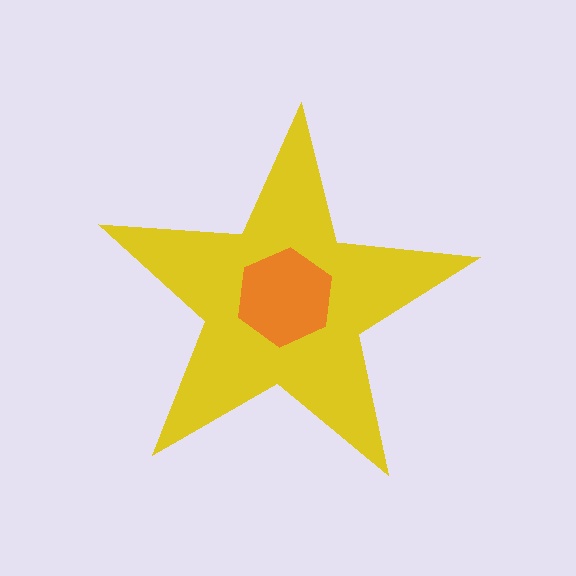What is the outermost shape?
The yellow star.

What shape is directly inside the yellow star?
The orange hexagon.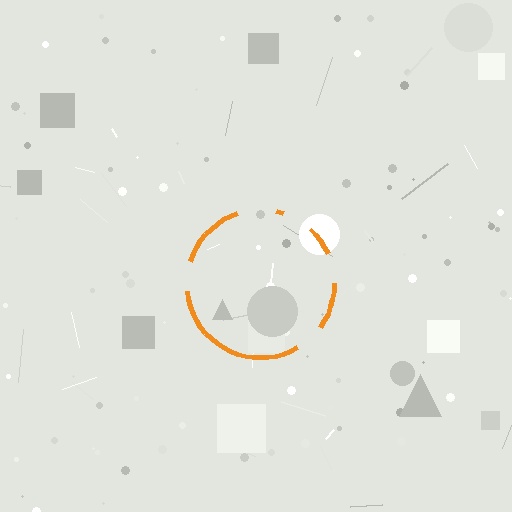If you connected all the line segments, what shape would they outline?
They would outline a circle.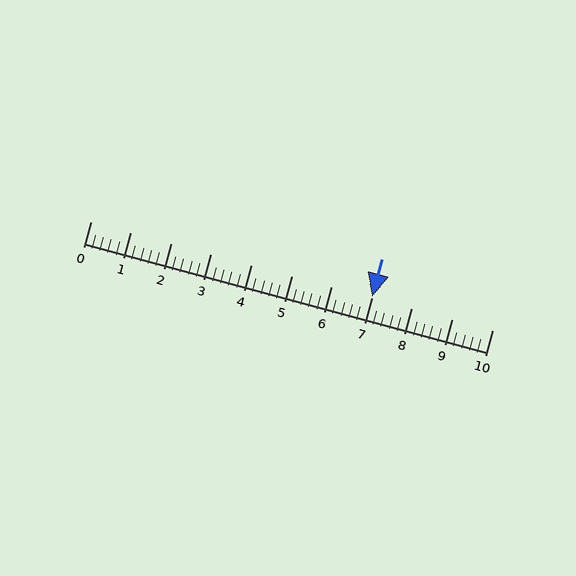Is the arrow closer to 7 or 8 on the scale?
The arrow is closer to 7.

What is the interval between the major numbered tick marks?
The major tick marks are spaced 1 units apart.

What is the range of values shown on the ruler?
The ruler shows values from 0 to 10.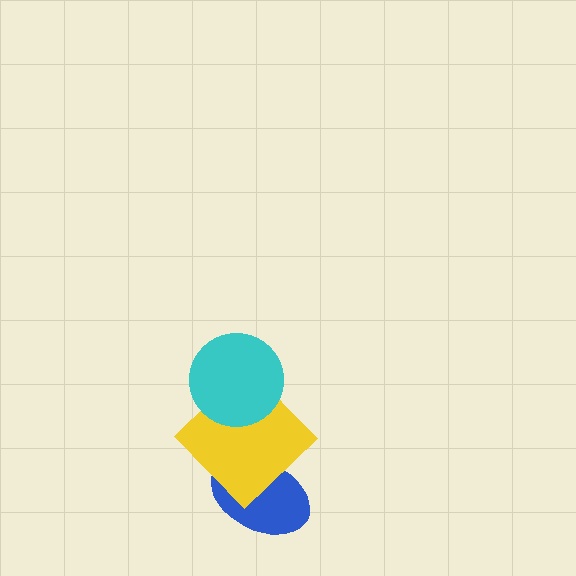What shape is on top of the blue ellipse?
The yellow diamond is on top of the blue ellipse.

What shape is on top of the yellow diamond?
The cyan circle is on top of the yellow diamond.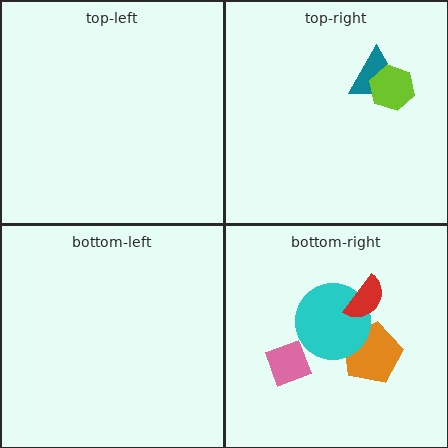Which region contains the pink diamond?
The bottom-right region.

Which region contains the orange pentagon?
The bottom-right region.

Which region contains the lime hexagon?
The top-right region.